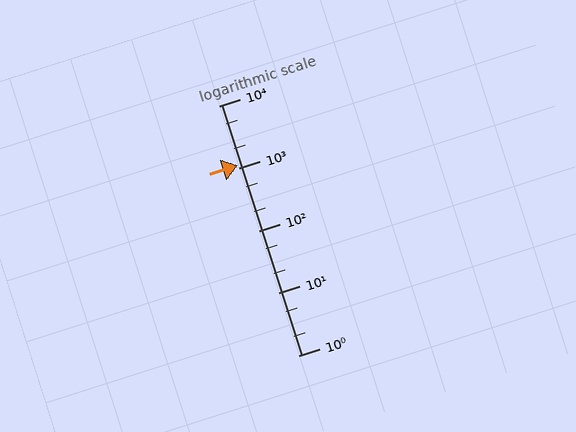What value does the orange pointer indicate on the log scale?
The pointer indicates approximately 1100.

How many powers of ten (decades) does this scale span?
The scale spans 4 decades, from 1 to 10000.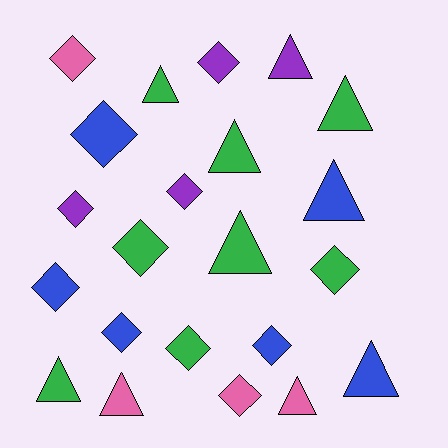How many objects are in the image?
There are 22 objects.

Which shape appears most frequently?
Diamond, with 12 objects.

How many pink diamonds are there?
There are 2 pink diamonds.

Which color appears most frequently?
Green, with 8 objects.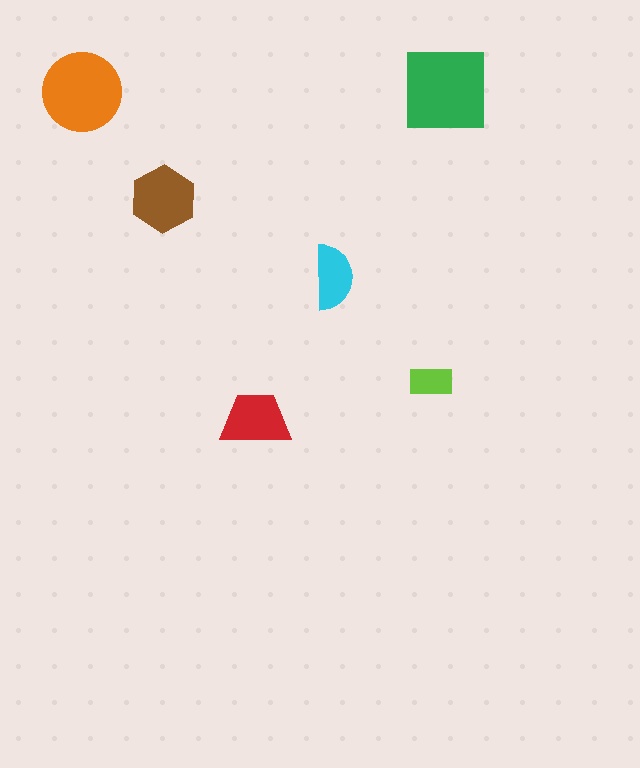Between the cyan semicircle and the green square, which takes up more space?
The green square.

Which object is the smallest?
The lime rectangle.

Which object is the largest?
The green square.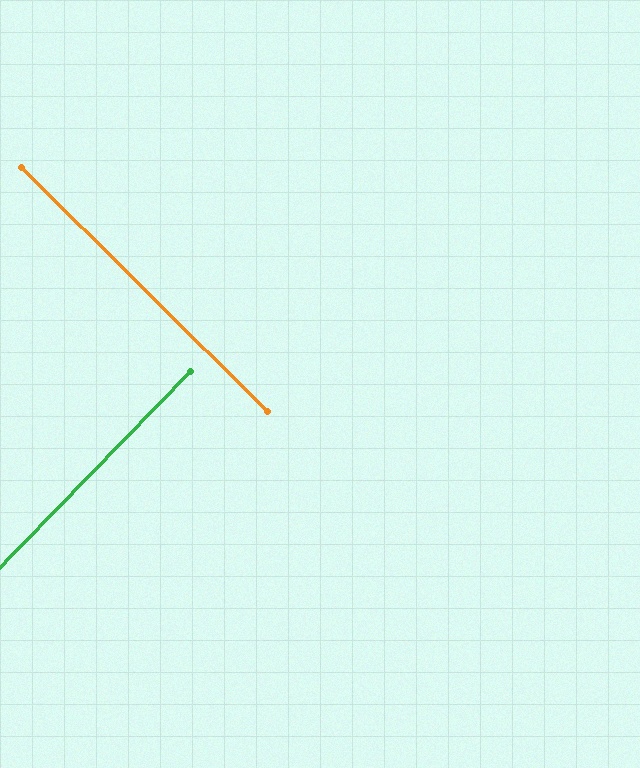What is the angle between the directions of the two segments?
Approximately 90 degrees.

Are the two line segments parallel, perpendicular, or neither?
Perpendicular — they meet at approximately 90°.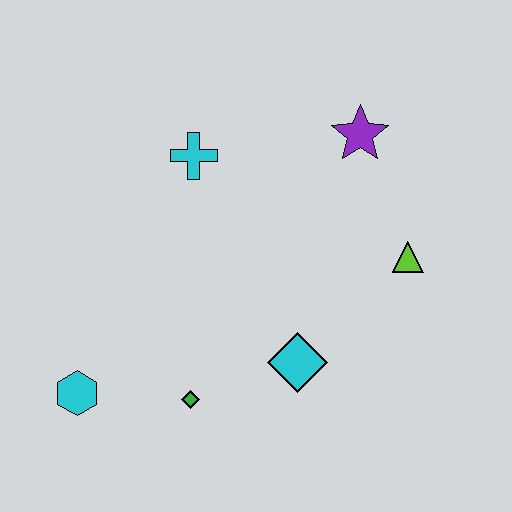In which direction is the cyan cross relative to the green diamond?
The cyan cross is above the green diamond.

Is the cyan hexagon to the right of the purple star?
No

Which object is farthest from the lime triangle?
The cyan hexagon is farthest from the lime triangle.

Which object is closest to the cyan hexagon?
The green diamond is closest to the cyan hexagon.